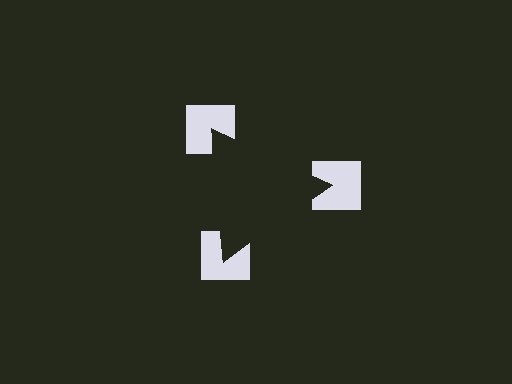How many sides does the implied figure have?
3 sides.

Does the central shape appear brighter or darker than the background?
It typically appears slightly darker than the background, even though no actual brightness change is drawn.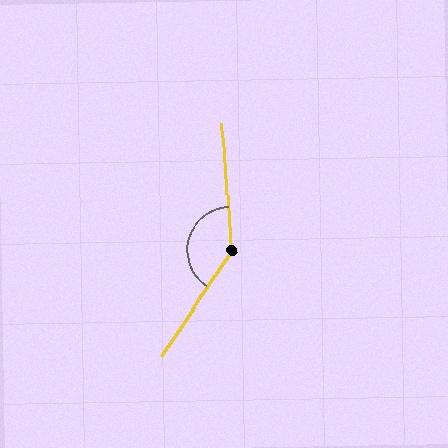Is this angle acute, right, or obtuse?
It is obtuse.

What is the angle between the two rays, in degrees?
Approximately 142 degrees.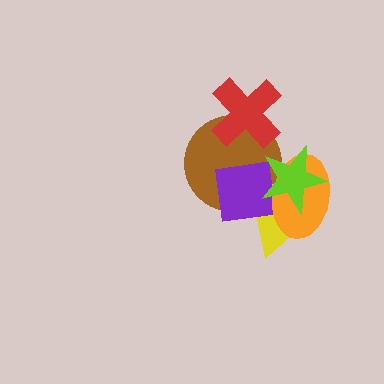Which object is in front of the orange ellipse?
The lime star is in front of the orange ellipse.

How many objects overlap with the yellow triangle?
4 objects overlap with the yellow triangle.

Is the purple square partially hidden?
Yes, it is partially covered by another shape.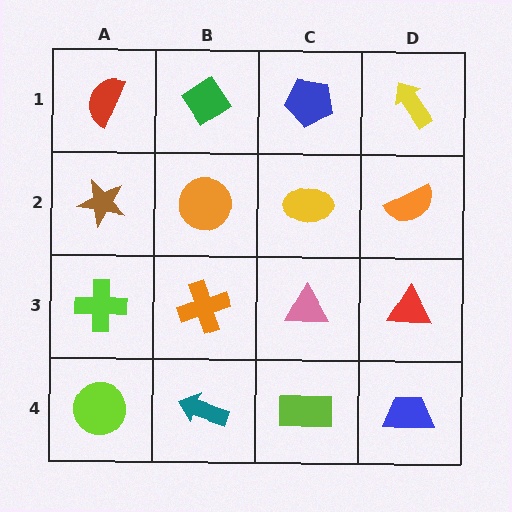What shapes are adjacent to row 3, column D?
An orange semicircle (row 2, column D), a blue trapezoid (row 4, column D), a pink triangle (row 3, column C).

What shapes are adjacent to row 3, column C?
A yellow ellipse (row 2, column C), a lime rectangle (row 4, column C), an orange cross (row 3, column B), a red triangle (row 3, column D).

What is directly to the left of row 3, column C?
An orange cross.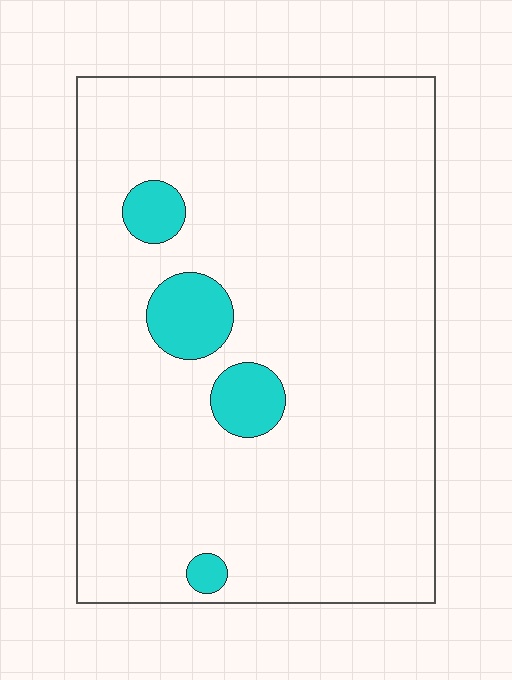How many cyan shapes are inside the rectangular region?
4.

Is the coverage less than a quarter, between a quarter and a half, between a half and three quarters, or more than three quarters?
Less than a quarter.